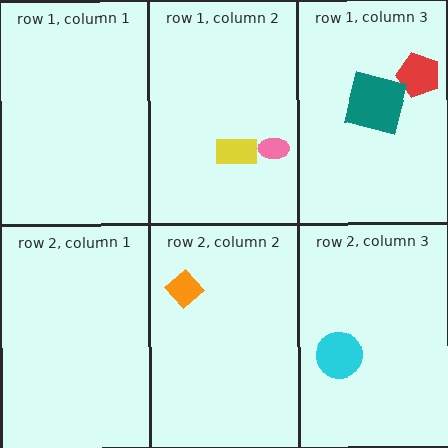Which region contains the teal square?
The row 1, column 3 region.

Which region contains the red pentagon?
The row 1, column 3 region.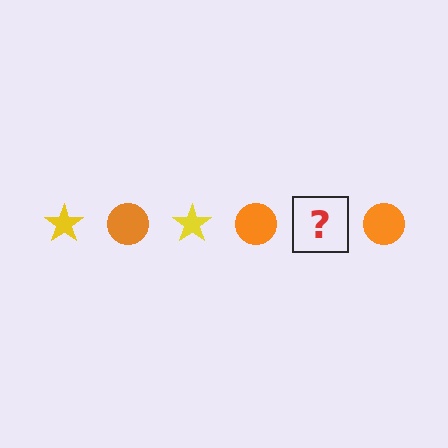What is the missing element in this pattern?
The missing element is a yellow star.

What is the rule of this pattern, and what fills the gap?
The rule is that the pattern alternates between yellow star and orange circle. The gap should be filled with a yellow star.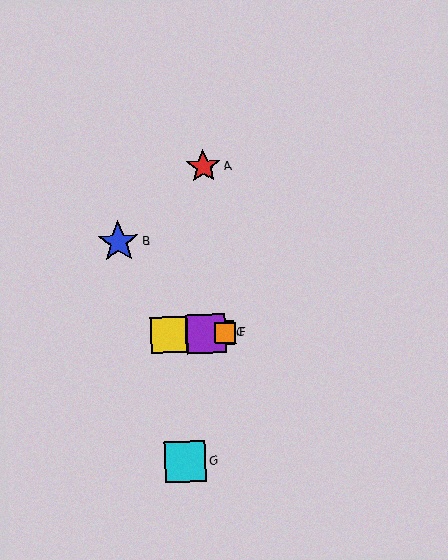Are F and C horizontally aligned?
Yes, both are at y≈333.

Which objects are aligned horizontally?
Objects C, D, E, F are aligned horizontally.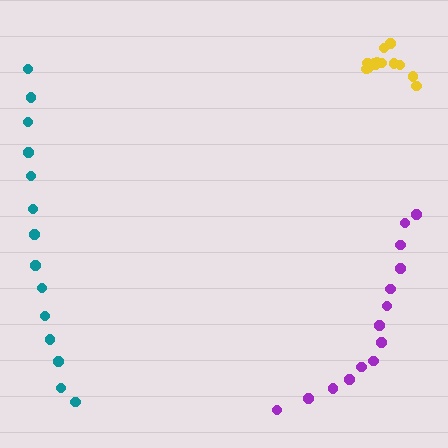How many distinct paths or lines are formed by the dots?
There are 3 distinct paths.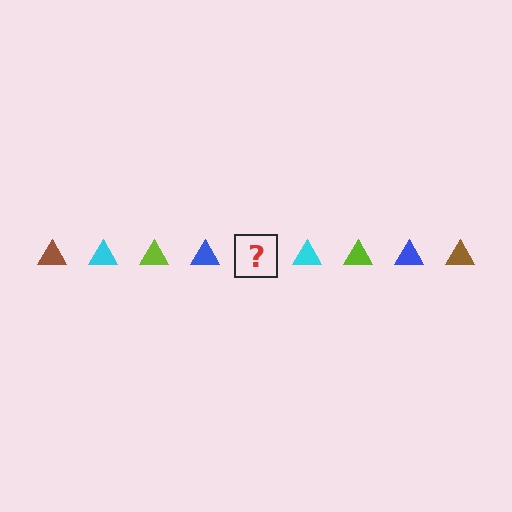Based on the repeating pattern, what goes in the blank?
The blank should be a brown triangle.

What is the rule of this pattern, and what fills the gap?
The rule is that the pattern cycles through brown, cyan, lime, blue triangles. The gap should be filled with a brown triangle.